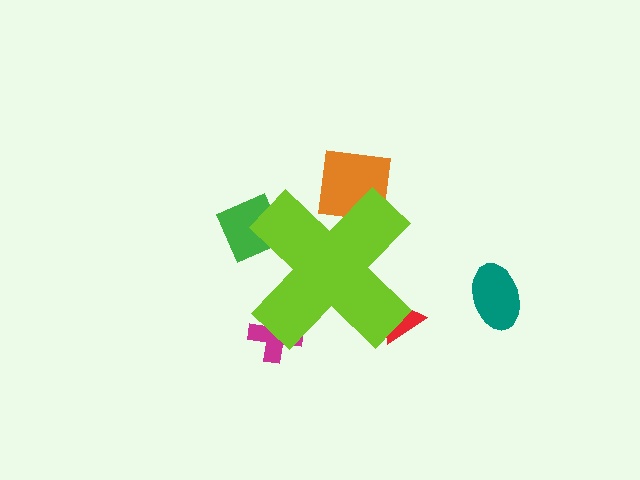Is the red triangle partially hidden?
Yes, the red triangle is partially hidden behind the lime cross.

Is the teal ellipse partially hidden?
No, the teal ellipse is fully visible.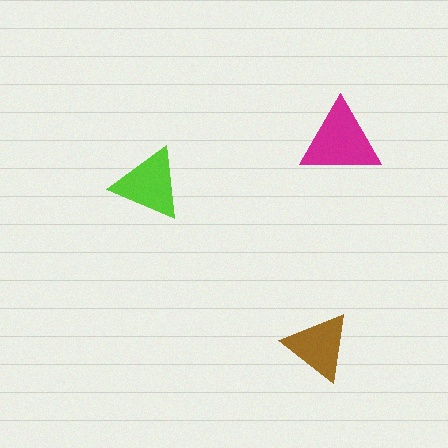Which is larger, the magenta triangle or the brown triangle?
The magenta one.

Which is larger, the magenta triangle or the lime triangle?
The magenta one.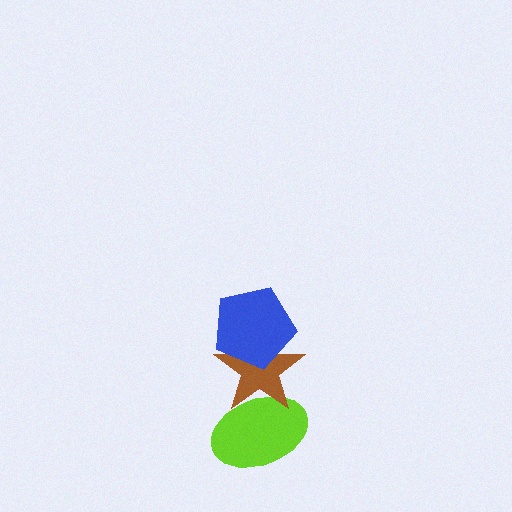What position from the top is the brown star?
The brown star is 2nd from the top.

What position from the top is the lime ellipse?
The lime ellipse is 3rd from the top.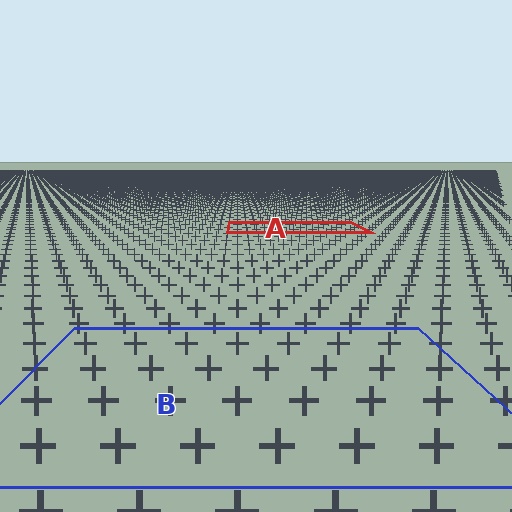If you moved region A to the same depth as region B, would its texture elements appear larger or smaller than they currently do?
They would appear larger. At a closer depth, the same texture elements are projected at a bigger on-screen size.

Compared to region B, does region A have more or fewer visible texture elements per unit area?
Region A has more texture elements per unit area — they are packed more densely because it is farther away.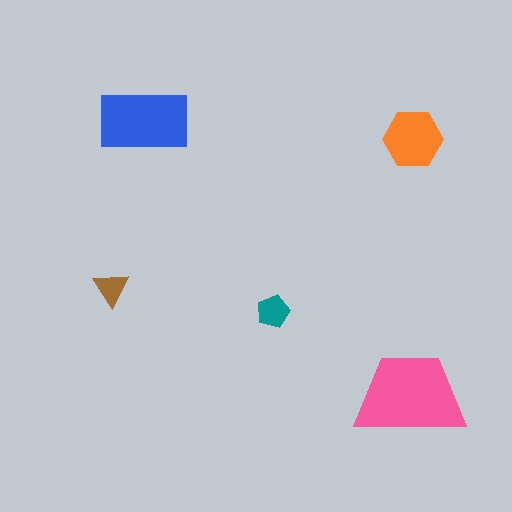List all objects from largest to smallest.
The pink trapezoid, the blue rectangle, the orange hexagon, the teal pentagon, the brown triangle.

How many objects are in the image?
There are 5 objects in the image.